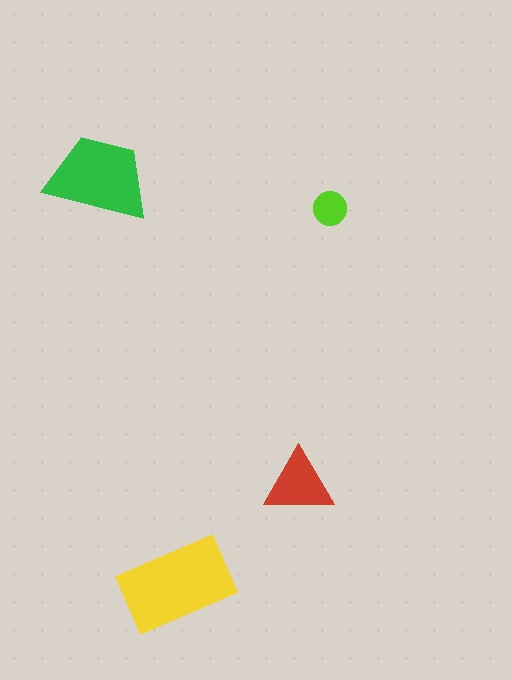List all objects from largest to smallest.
The yellow rectangle, the green trapezoid, the red triangle, the lime circle.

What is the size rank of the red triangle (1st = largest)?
3rd.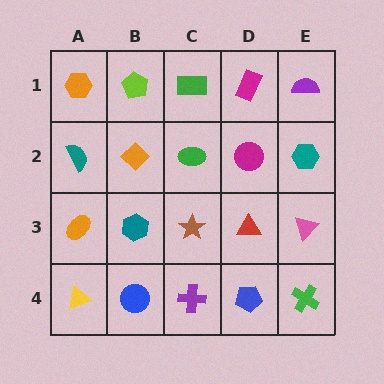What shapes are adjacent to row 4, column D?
A red triangle (row 3, column D), a purple cross (row 4, column C), a green cross (row 4, column E).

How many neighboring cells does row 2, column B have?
4.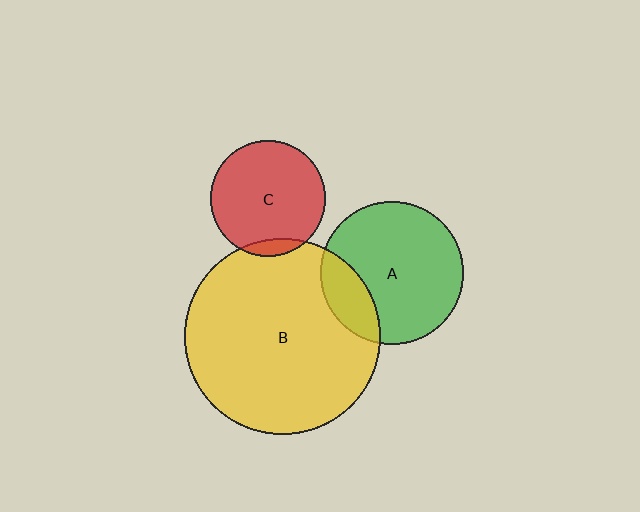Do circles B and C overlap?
Yes.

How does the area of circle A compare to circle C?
Approximately 1.5 times.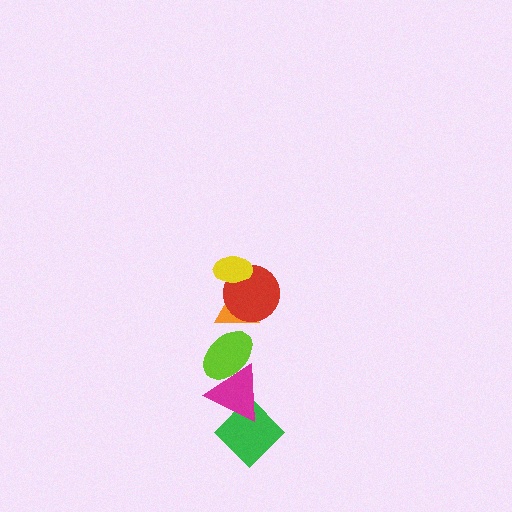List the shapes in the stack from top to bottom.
From top to bottom: the yellow ellipse, the red circle, the orange triangle, the lime ellipse, the magenta triangle, the green diamond.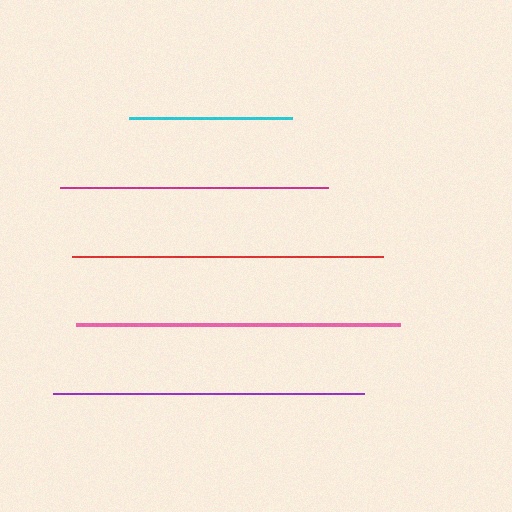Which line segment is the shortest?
The cyan line is the shortest at approximately 163 pixels.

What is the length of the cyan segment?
The cyan segment is approximately 163 pixels long.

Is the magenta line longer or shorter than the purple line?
The purple line is longer than the magenta line.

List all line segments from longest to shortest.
From longest to shortest: pink, red, purple, magenta, cyan.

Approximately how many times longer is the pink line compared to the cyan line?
The pink line is approximately 2.0 times the length of the cyan line.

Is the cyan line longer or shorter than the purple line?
The purple line is longer than the cyan line.